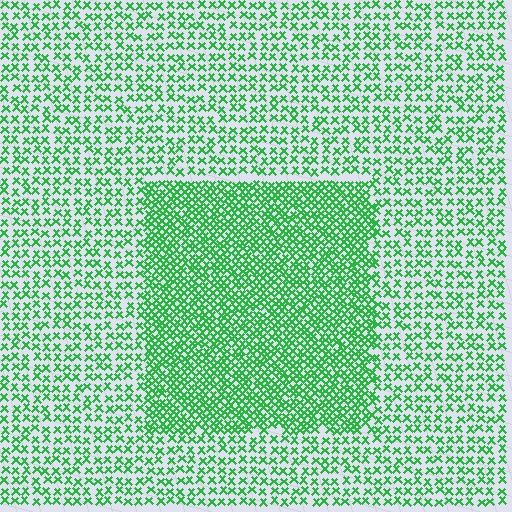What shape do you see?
I see a rectangle.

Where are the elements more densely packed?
The elements are more densely packed inside the rectangle boundary.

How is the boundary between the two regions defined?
The boundary is defined by a change in element density (approximately 2.0x ratio). All elements are the same color, size, and shape.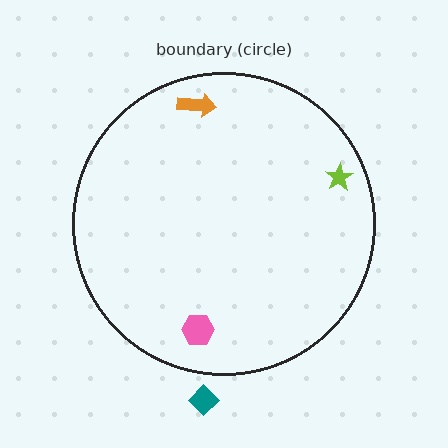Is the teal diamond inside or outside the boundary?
Outside.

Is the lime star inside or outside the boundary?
Inside.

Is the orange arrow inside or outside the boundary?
Inside.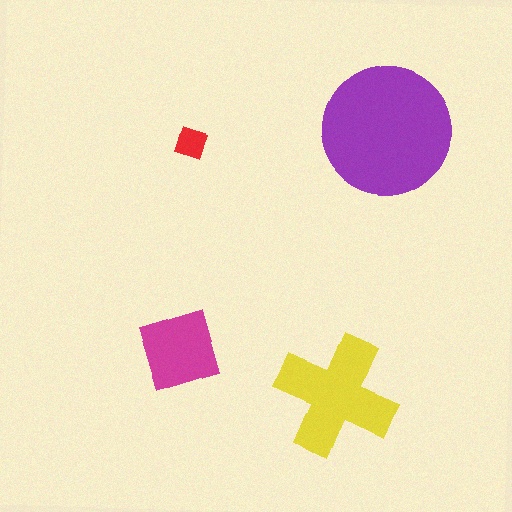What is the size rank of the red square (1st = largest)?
4th.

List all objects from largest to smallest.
The purple circle, the yellow cross, the magenta diamond, the red square.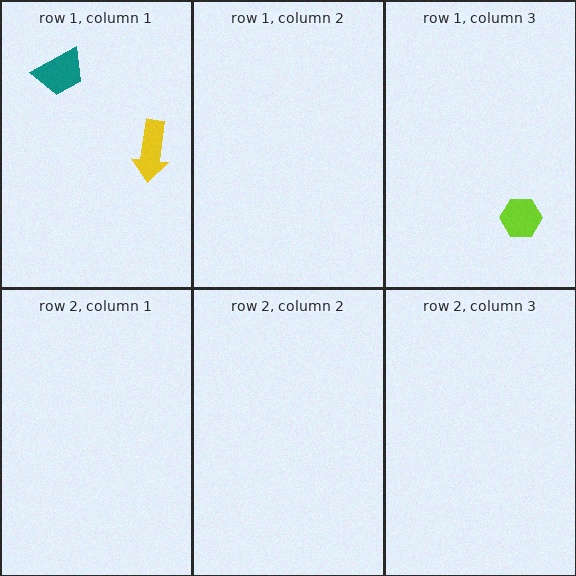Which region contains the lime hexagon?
The row 1, column 3 region.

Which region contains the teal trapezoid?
The row 1, column 1 region.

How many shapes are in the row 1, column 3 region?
1.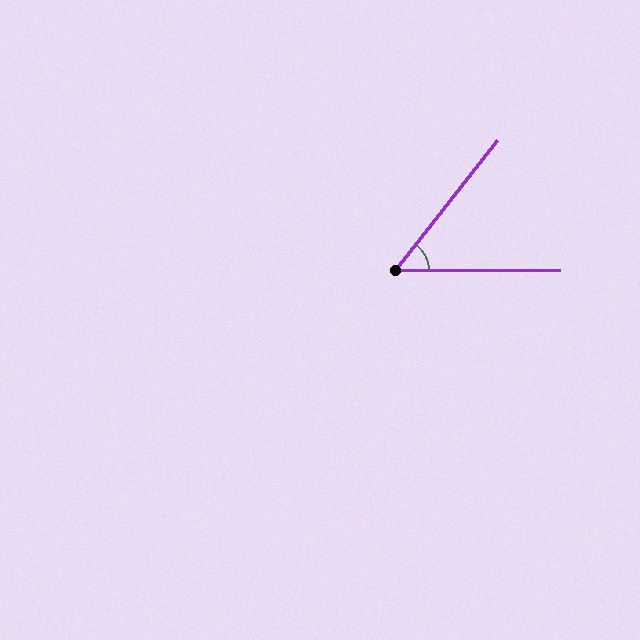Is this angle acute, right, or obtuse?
It is acute.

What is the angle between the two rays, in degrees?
Approximately 52 degrees.